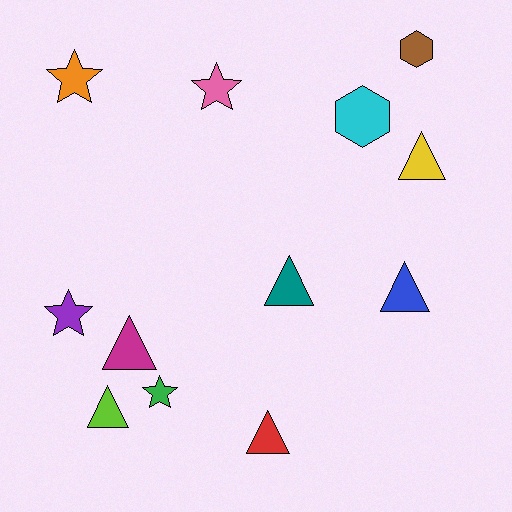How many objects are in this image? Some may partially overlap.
There are 12 objects.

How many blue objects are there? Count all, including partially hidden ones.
There is 1 blue object.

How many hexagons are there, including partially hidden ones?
There are 2 hexagons.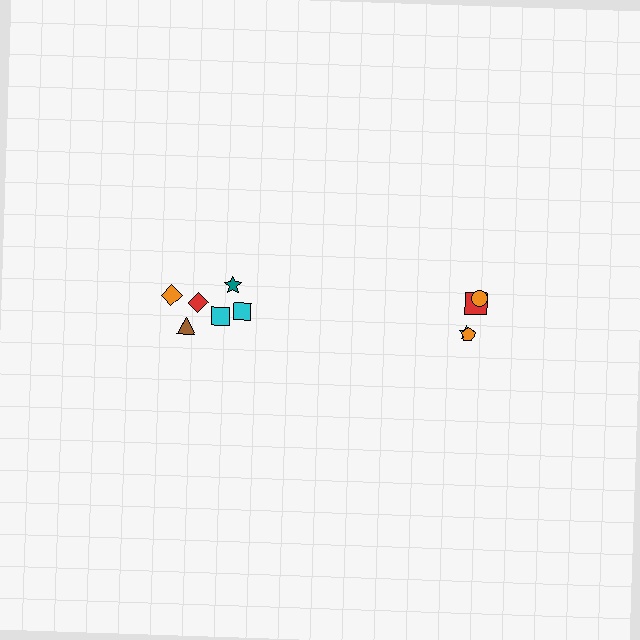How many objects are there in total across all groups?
There are 10 objects.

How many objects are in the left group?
There are 6 objects.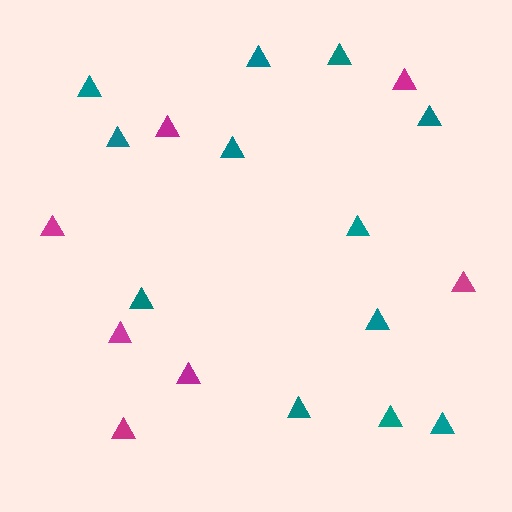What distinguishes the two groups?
There are 2 groups: one group of teal triangles (12) and one group of magenta triangles (7).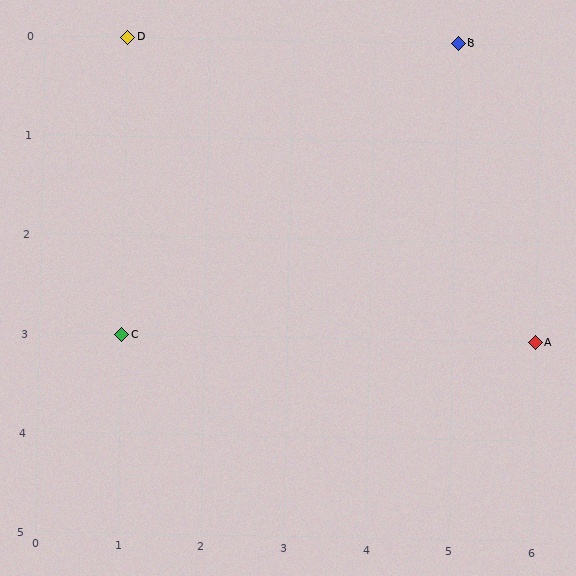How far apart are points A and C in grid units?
Points A and C are 5 columns apart.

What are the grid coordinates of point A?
Point A is at grid coordinates (6, 3).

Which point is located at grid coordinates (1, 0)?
Point D is at (1, 0).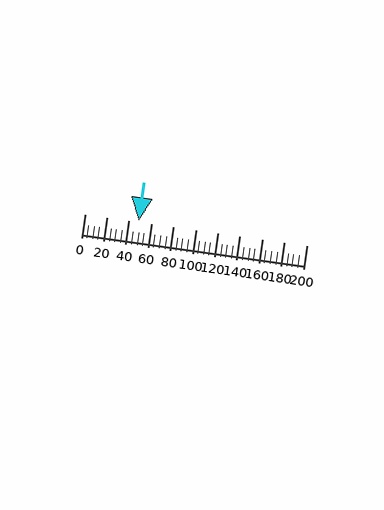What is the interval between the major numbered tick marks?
The major tick marks are spaced 20 units apart.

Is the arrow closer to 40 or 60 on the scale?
The arrow is closer to 40.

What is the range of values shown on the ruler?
The ruler shows values from 0 to 200.